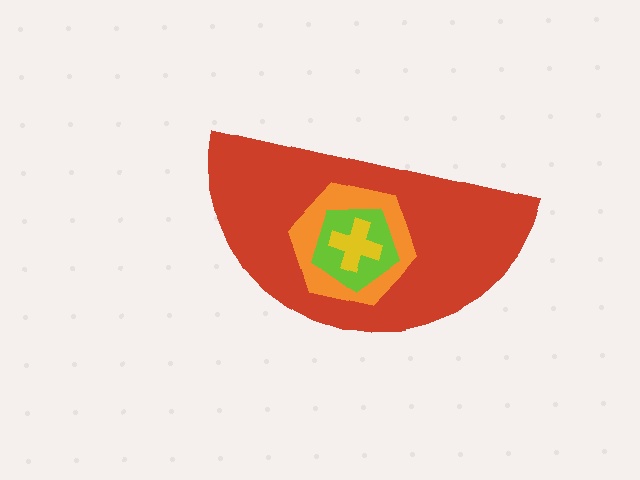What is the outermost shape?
The red semicircle.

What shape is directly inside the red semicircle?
The orange hexagon.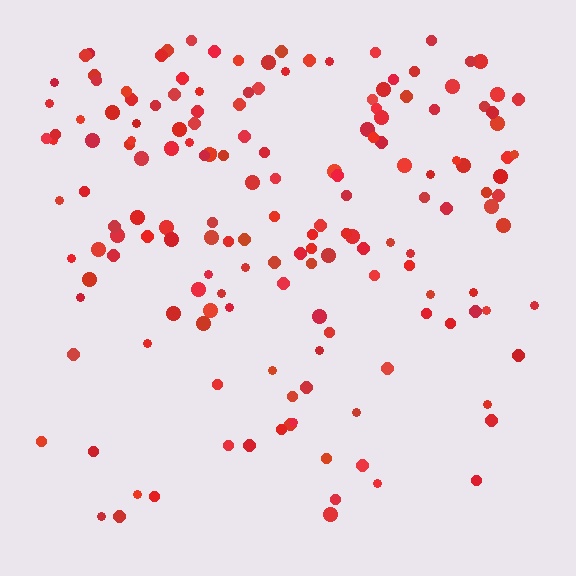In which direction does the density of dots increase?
From bottom to top, with the top side densest.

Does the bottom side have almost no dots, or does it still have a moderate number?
Still a moderate number, just noticeably fewer than the top.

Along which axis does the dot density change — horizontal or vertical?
Vertical.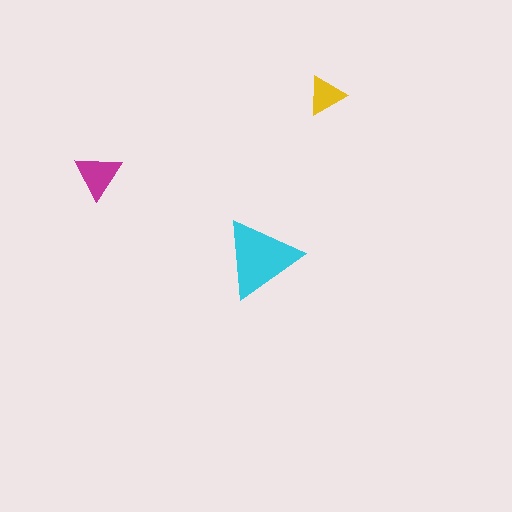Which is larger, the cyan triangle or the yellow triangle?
The cyan one.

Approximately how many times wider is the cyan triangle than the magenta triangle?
About 1.5 times wider.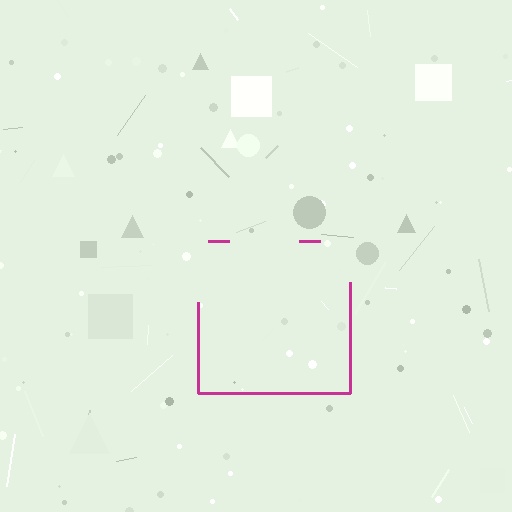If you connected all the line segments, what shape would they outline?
They would outline a square.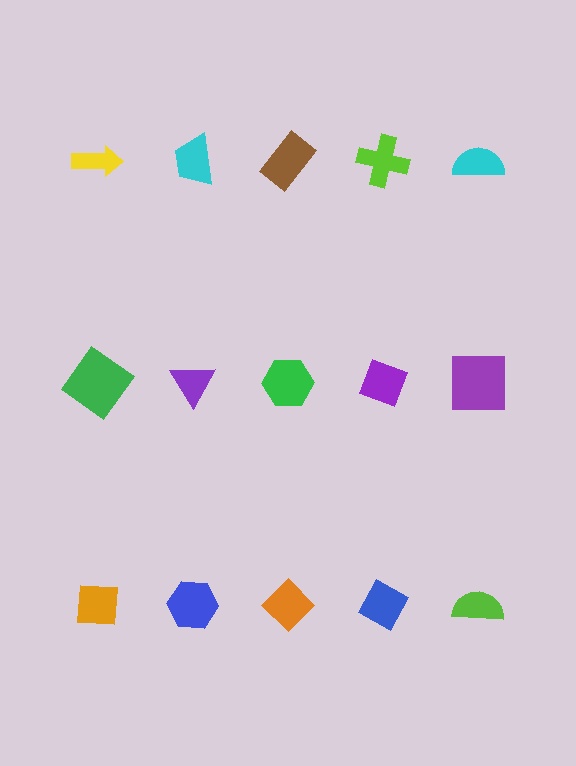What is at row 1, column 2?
A cyan trapezoid.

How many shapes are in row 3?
5 shapes.